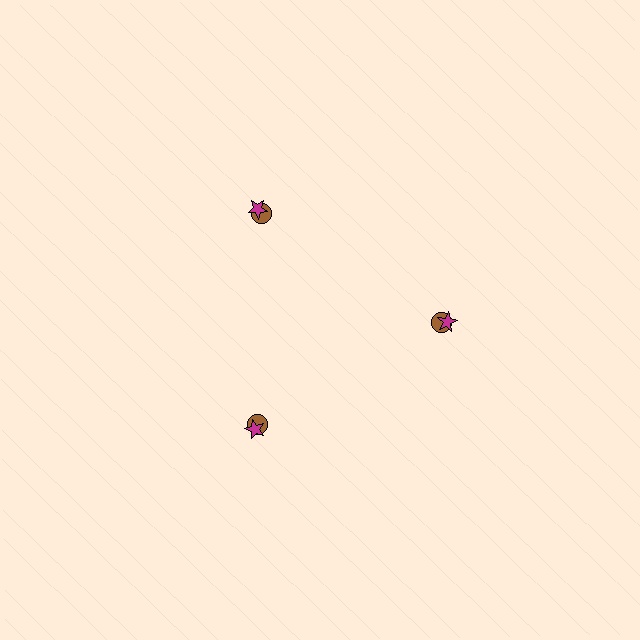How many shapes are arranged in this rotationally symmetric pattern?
There are 6 shapes, arranged in 3 groups of 2.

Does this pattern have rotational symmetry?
Yes, this pattern has 3-fold rotational symmetry. It looks the same after rotating 120 degrees around the center.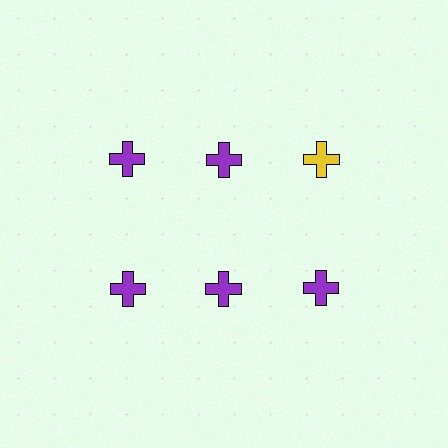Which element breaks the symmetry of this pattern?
The yellow cross in the top row, center column breaks the symmetry. All other shapes are purple crosses.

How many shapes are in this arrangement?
There are 6 shapes arranged in a grid pattern.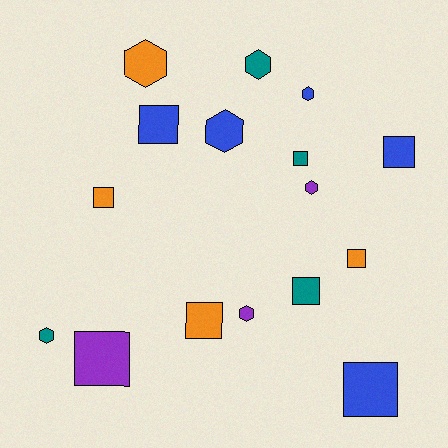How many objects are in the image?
There are 16 objects.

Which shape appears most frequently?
Square, with 9 objects.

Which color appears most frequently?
Blue, with 5 objects.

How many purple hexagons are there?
There are 2 purple hexagons.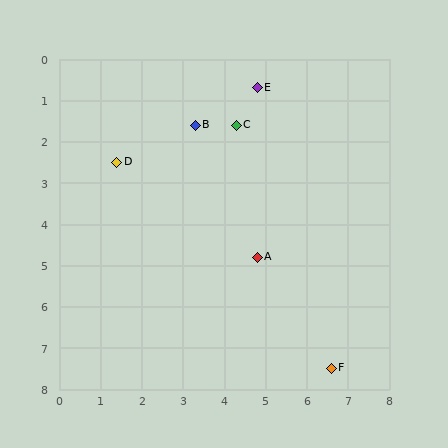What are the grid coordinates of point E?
Point E is at approximately (4.8, 0.7).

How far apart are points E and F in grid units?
Points E and F are about 7.0 grid units apart.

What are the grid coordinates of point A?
Point A is at approximately (4.8, 4.8).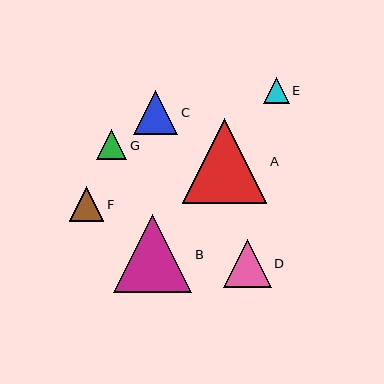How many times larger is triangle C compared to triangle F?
Triangle C is approximately 1.3 times the size of triangle F.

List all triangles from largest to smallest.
From largest to smallest: A, B, D, C, F, G, E.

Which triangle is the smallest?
Triangle E is the smallest with a size of approximately 26 pixels.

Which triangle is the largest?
Triangle A is the largest with a size of approximately 85 pixels.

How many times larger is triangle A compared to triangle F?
Triangle A is approximately 2.4 times the size of triangle F.